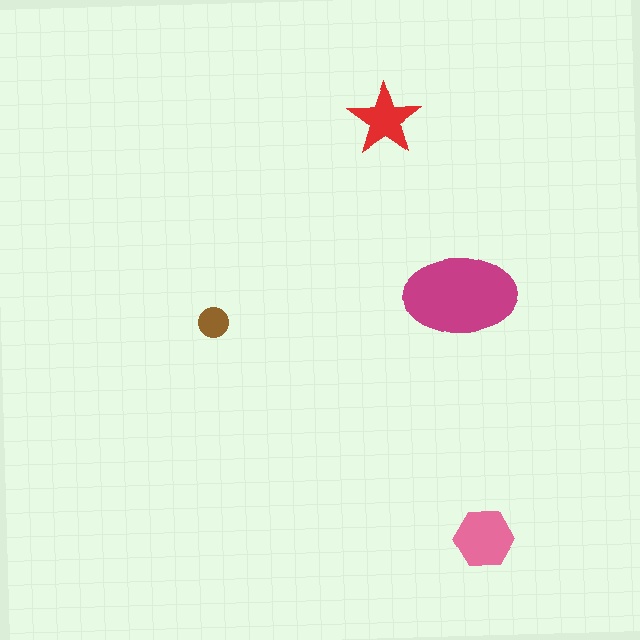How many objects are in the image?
There are 4 objects in the image.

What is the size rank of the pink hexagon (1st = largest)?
2nd.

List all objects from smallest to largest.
The brown circle, the red star, the pink hexagon, the magenta ellipse.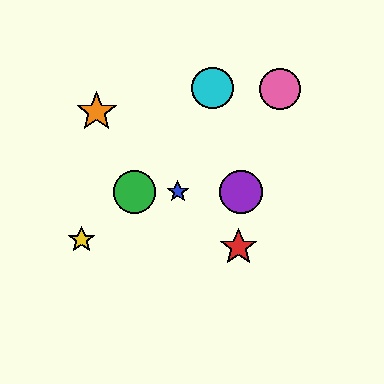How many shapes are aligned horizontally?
3 shapes (the blue star, the green circle, the purple circle) are aligned horizontally.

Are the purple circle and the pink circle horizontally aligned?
No, the purple circle is at y≈192 and the pink circle is at y≈89.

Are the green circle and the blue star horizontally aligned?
Yes, both are at y≈192.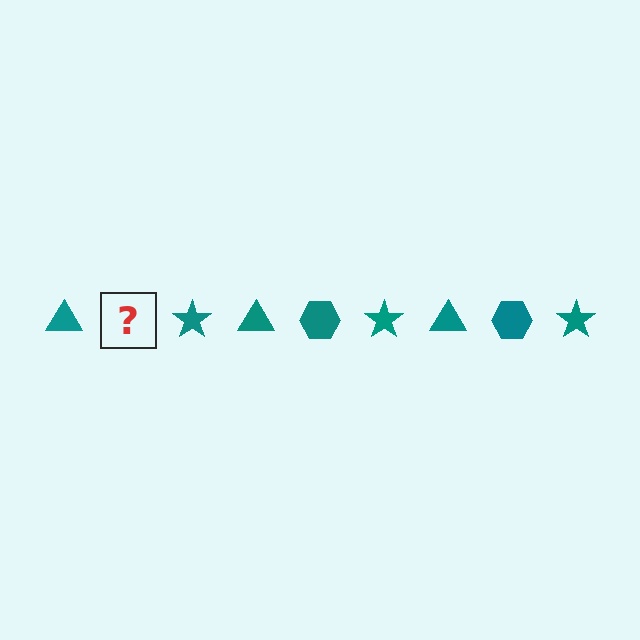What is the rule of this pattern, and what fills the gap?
The rule is that the pattern cycles through triangle, hexagon, star shapes in teal. The gap should be filled with a teal hexagon.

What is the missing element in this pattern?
The missing element is a teal hexagon.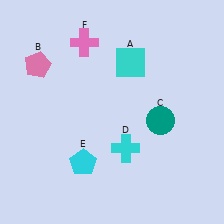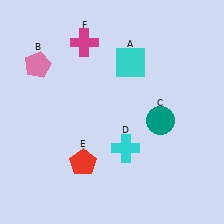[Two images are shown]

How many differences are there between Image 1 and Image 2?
There are 2 differences between the two images.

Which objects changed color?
E changed from cyan to red. F changed from pink to magenta.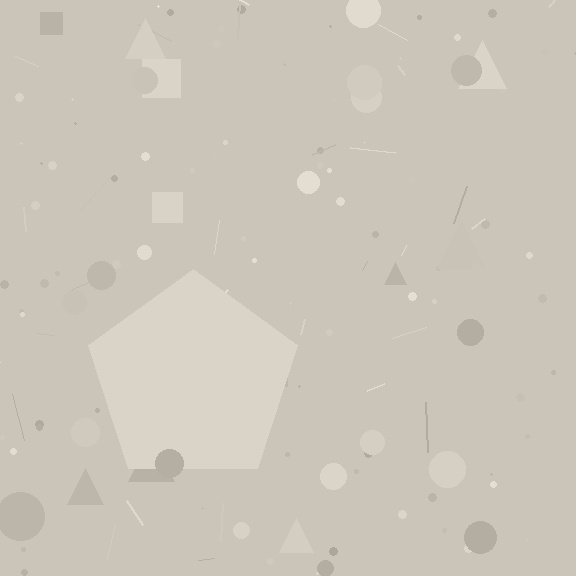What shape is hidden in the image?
A pentagon is hidden in the image.